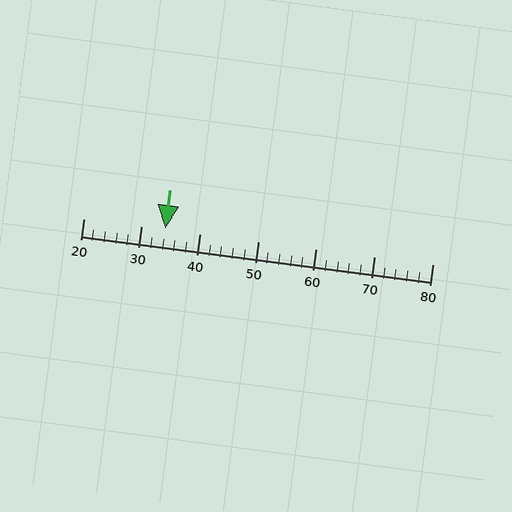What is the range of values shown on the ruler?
The ruler shows values from 20 to 80.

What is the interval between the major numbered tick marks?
The major tick marks are spaced 10 units apart.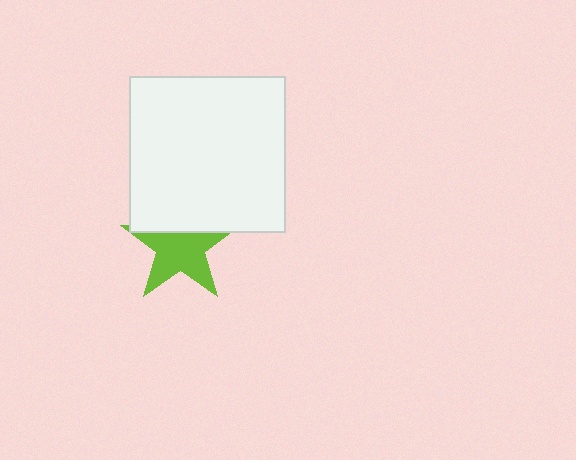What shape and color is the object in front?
The object in front is a white square.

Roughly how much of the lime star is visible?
Most of it is visible (roughly 68%).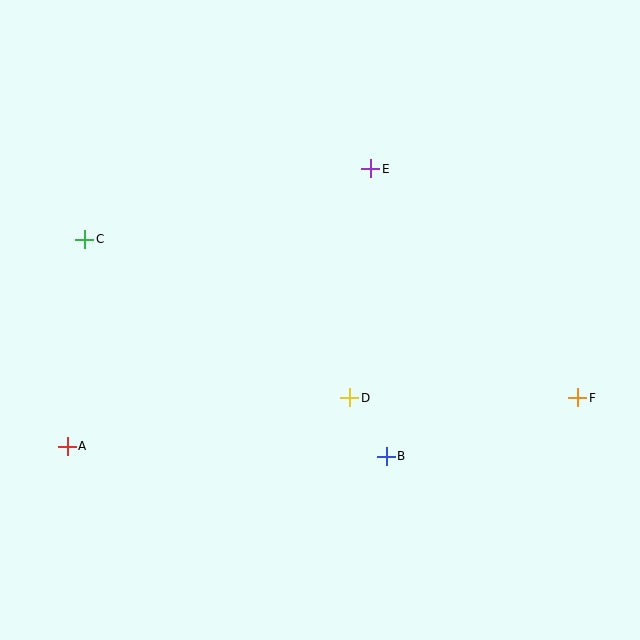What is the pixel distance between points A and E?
The distance between A and E is 411 pixels.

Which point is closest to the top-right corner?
Point E is closest to the top-right corner.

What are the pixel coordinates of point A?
Point A is at (67, 446).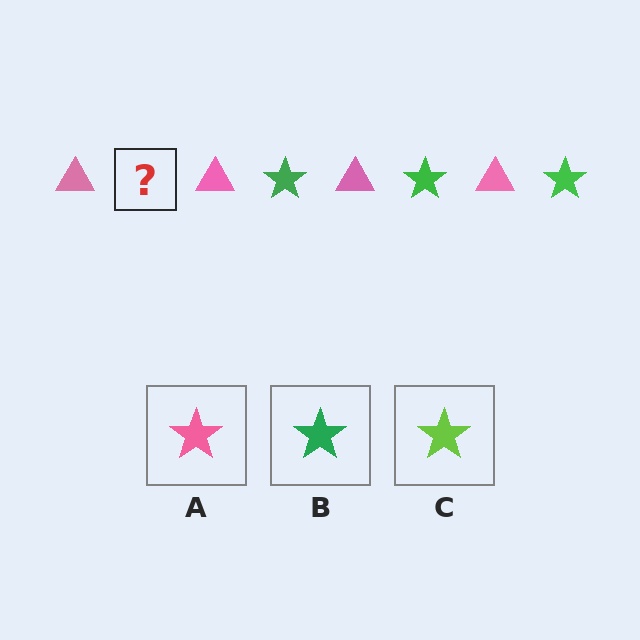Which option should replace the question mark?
Option B.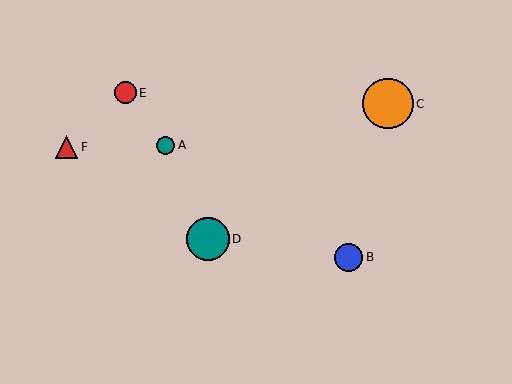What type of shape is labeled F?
Shape F is a red triangle.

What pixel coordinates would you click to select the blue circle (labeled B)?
Click at (348, 257) to select the blue circle B.